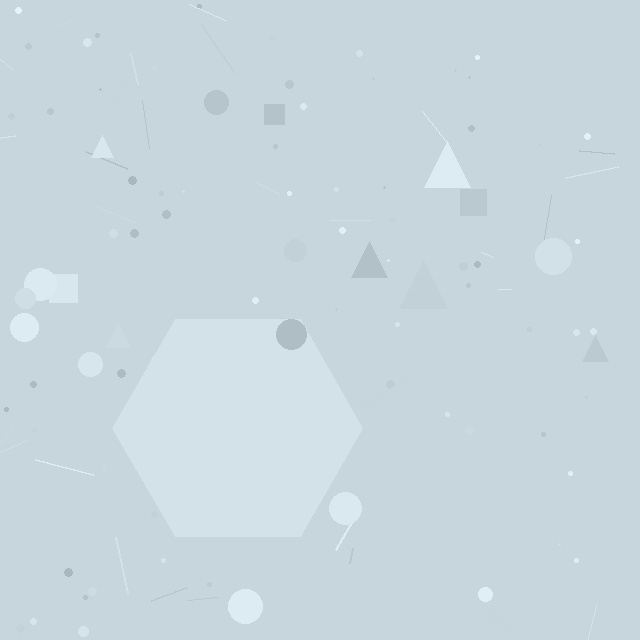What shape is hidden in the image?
A hexagon is hidden in the image.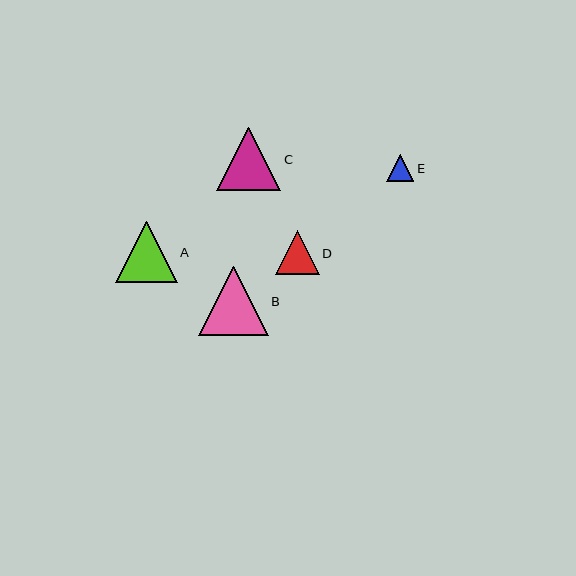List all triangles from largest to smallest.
From largest to smallest: B, C, A, D, E.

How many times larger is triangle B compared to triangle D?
Triangle B is approximately 1.6 times the size of triangle D.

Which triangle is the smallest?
Triangle E is the smallest with a size of approximately 27 pixels.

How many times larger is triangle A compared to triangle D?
Triangle A is approximately 1.4 times the size of triangle D.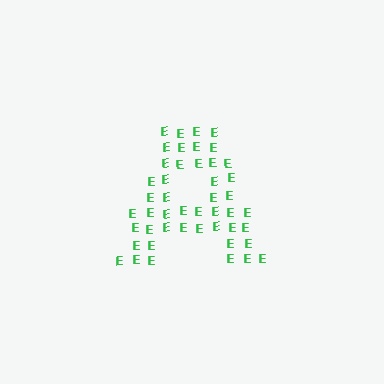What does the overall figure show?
The overall figure shows the letter A.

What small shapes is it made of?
It is made of small letter E's.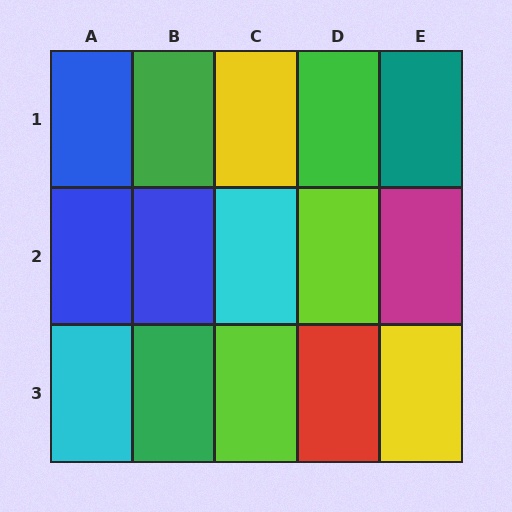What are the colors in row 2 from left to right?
Blue, blue, cyan, lime, magenta.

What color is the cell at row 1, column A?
Blue.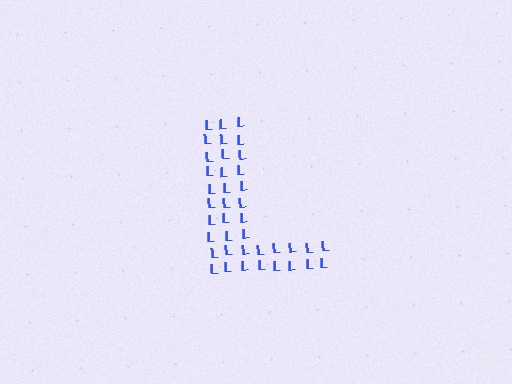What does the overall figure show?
The overall figure shows the letter L.